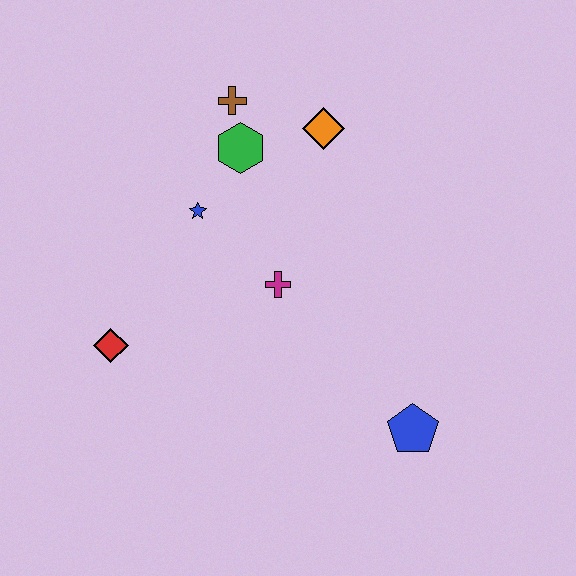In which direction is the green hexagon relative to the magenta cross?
The green hexagon is above the magenta cross.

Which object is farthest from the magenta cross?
The blue pentagon is farthest from the magenta cross.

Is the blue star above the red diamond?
Yes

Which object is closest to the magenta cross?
The blue star is closest to the magenta cross.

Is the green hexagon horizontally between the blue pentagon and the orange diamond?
No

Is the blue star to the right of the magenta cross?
No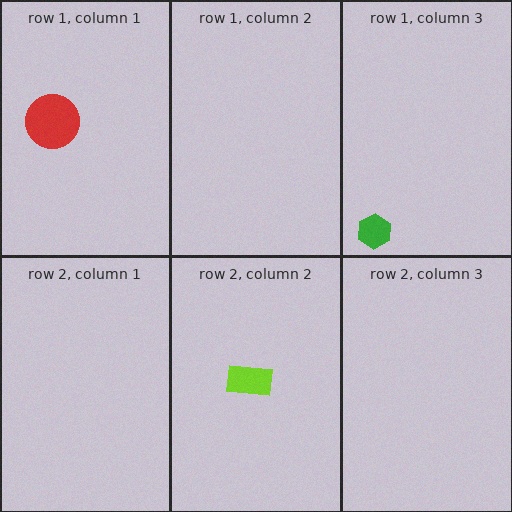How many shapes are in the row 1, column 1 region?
1.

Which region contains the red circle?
The row 1, column 1 region.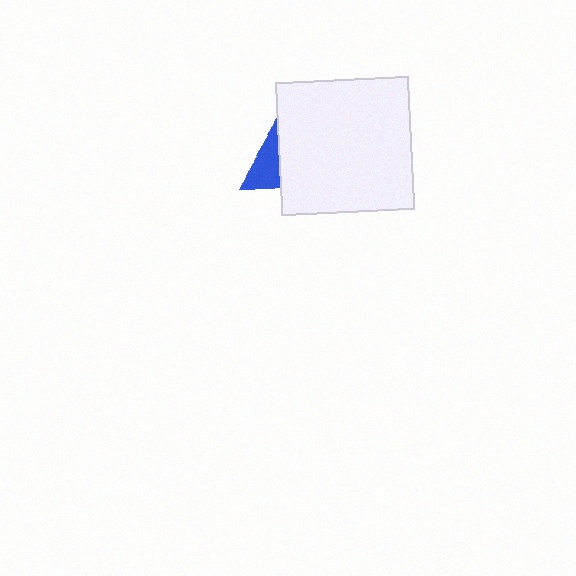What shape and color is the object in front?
The object in front is a white square.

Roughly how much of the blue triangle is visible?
A small part of it is visible (roughly 32%).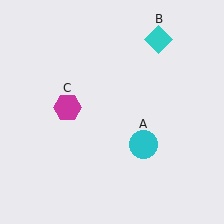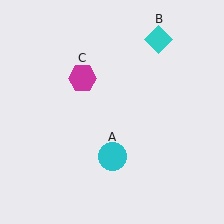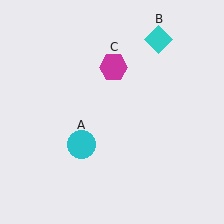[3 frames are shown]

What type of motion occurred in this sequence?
The cyan circle (object A), magenta hexagon (object C) rotated clockwise around the center of the scene.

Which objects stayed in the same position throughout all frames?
Cyan diamond (object B) remained stationary.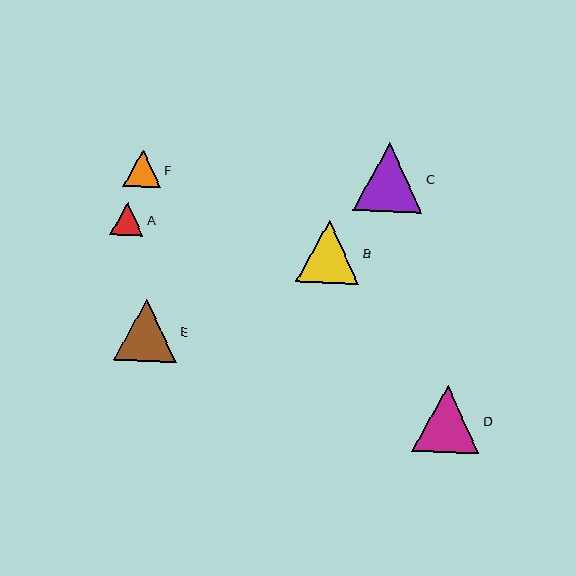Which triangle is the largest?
Triangle C is the largest with a size of approximately 69 pixels.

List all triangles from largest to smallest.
From largest to smallest: C, D, B, E, F, A.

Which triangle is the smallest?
Triangle A is the smallest with a size of approximately 33 pixels.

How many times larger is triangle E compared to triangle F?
Triangle E is approximately 1.7 times the size of triangle F.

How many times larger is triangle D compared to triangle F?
Triangle D is approximately 1.8 times the size of triangle F.